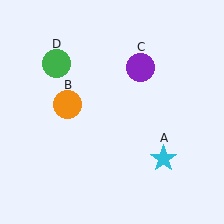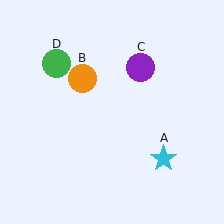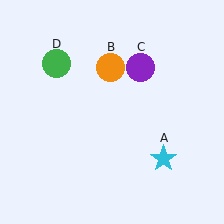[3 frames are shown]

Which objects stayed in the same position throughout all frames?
Cyan star (object A) and purple circle (object C) and green circle (object D) remained stationary.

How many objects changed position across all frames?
1 object changed position: orange circle (object B).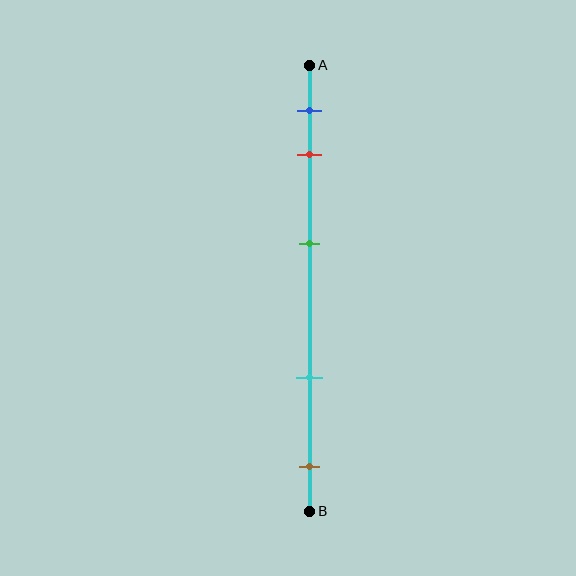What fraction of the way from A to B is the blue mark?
The blue mark is approximately 10% (0.1) of the way from A to B.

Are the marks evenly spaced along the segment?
No, the marks are not evenly spaced.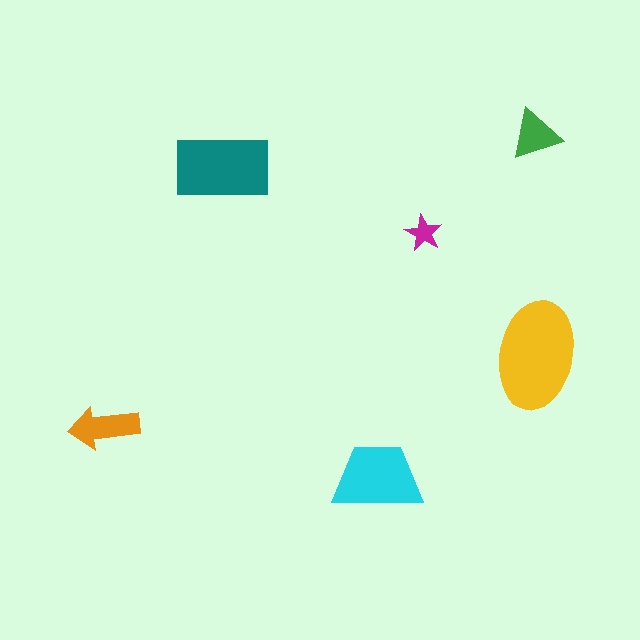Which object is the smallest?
The magenta star.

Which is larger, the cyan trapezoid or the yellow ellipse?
The yellow ellipse.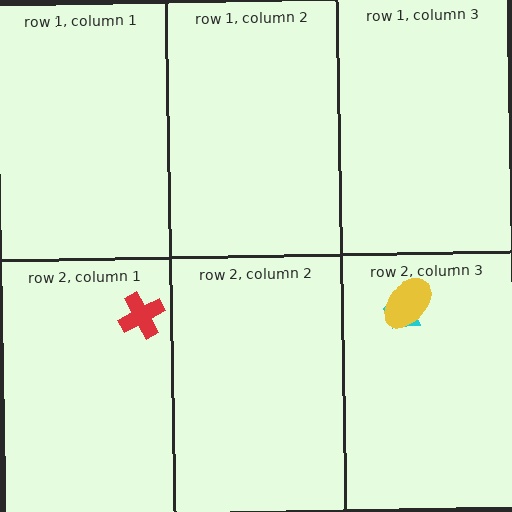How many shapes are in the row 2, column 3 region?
2.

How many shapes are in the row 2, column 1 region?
1.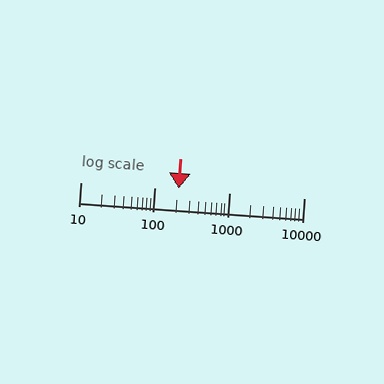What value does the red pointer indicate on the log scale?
The pointer indicates approximately 210.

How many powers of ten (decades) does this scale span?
The scale spans 3 decades, from 10 to 10000.